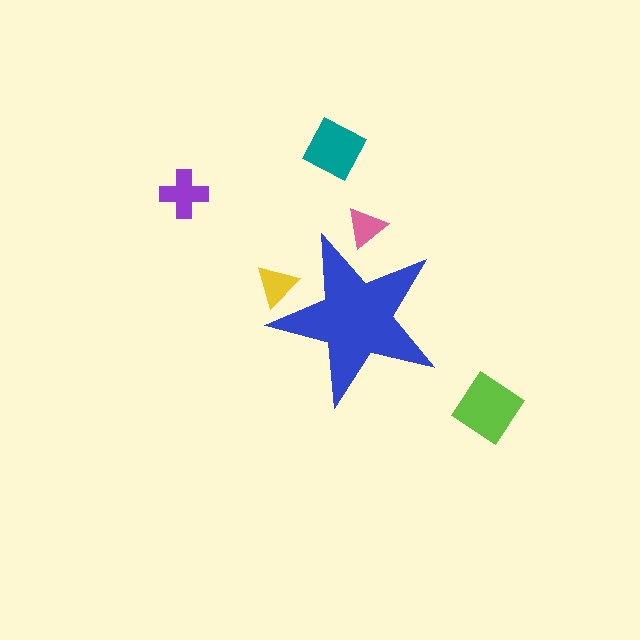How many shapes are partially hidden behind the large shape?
2 shapes are partially hidden.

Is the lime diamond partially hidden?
No, the lime diamond is fully visible.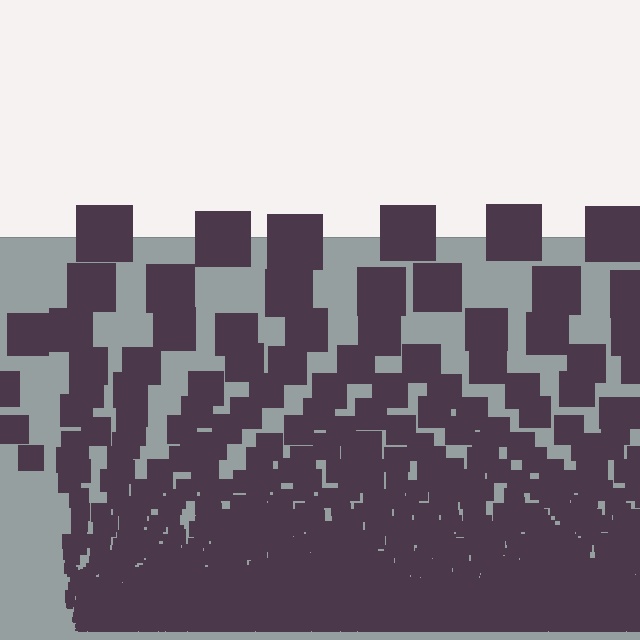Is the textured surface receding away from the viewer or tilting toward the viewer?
The surface appears to tilt toward the viewer. Texture elements get larger and sparser toward the top.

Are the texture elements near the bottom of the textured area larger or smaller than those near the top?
Smaller. The gradient is inverted — elements near the bottom are smaller and denser.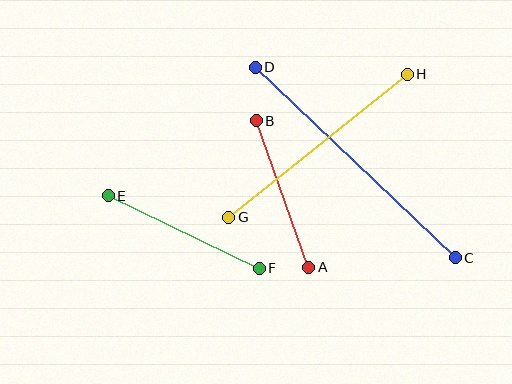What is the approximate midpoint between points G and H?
The midpoint is at approximately (318, 146) pixels.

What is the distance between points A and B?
The distance is approximately 156 pixels.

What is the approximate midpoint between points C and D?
The midpoint is at approximately (355, 163) pixels.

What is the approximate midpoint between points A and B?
The midpoint is at approximately (283, 194) pixels.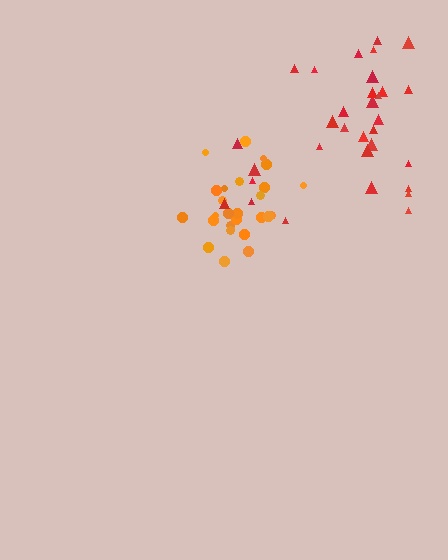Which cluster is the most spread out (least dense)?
Red.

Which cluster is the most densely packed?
Orange.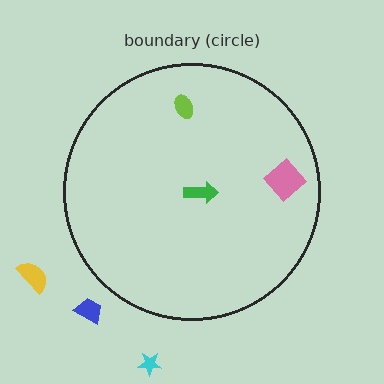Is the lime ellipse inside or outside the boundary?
Inside.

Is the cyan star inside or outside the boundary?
Outside.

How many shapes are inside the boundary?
3 inside, 3 outside.